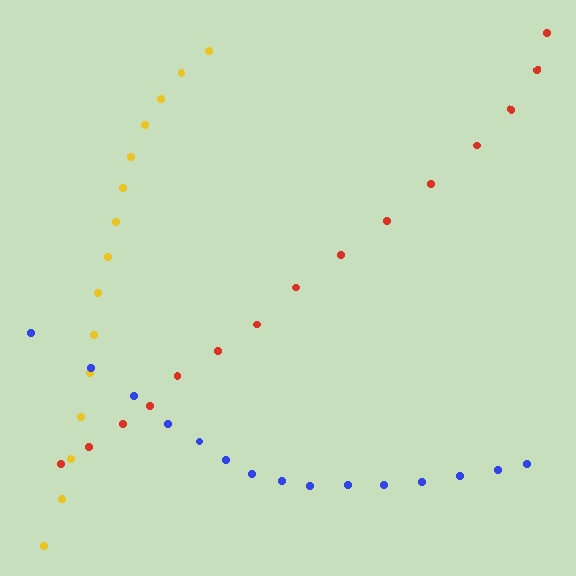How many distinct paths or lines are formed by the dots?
There are 3 distinct paths.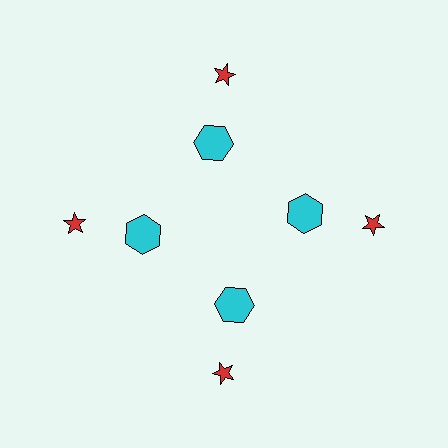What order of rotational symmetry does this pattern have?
This pattern has 4-fold rotational symmetry.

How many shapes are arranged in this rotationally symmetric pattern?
There are 8 shapes, arranged in 4 groups of 2.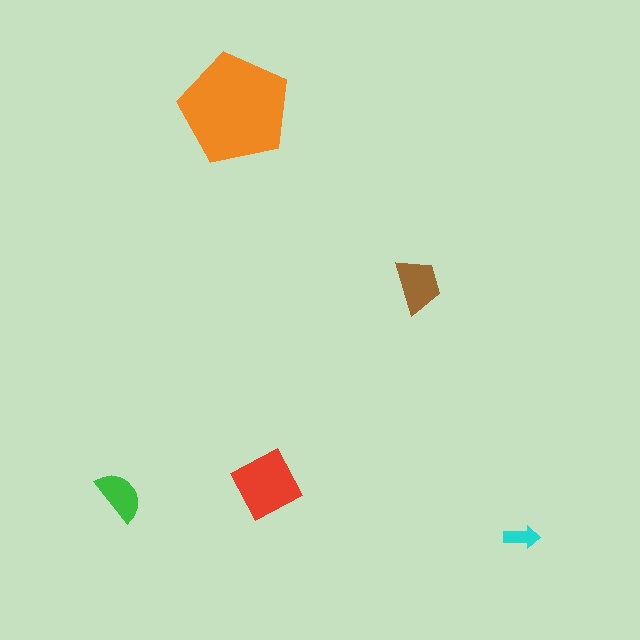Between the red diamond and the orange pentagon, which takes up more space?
The orange pentagon.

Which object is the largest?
The orange pentagon.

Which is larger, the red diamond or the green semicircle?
The red diamond.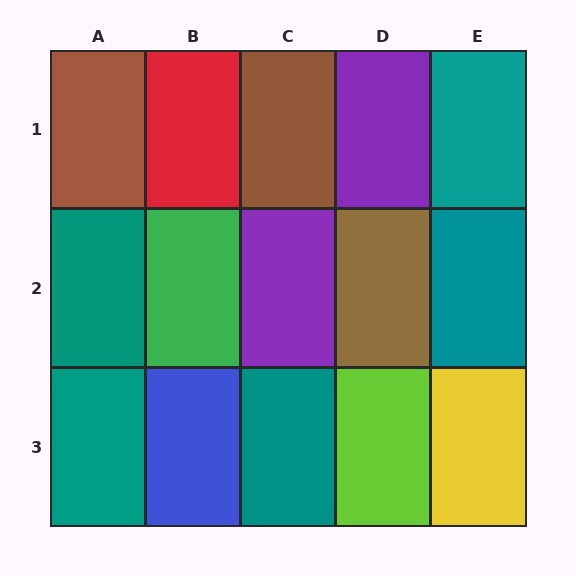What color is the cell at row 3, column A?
Teal.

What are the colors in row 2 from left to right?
Teal, green, purple, brown, teal.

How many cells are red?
1 cell is red.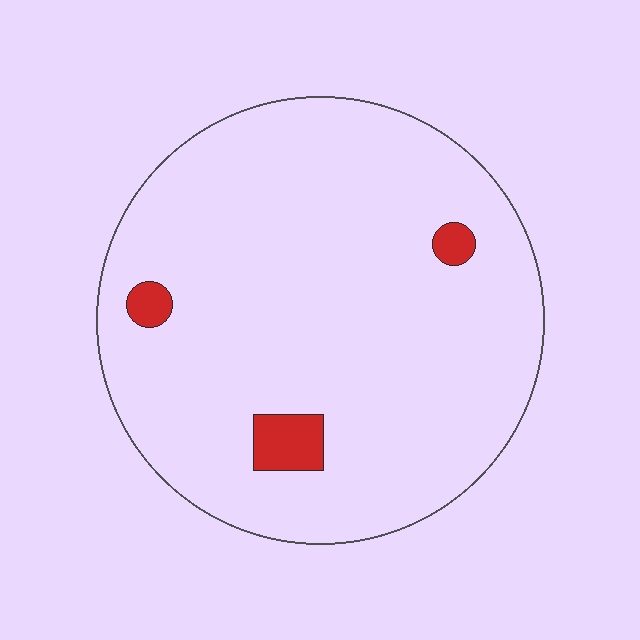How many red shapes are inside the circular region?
3.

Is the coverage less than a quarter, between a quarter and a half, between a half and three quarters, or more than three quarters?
Less than a quarter.